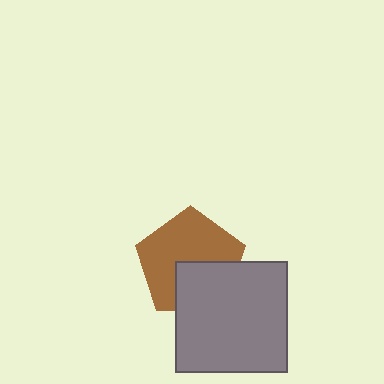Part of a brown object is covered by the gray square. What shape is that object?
It is a pentagon.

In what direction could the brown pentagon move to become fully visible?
The brown pentagon could move up. That would shift it out from behind the gray square entirely.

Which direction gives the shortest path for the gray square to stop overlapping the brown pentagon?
Moving down gives the shortest separation.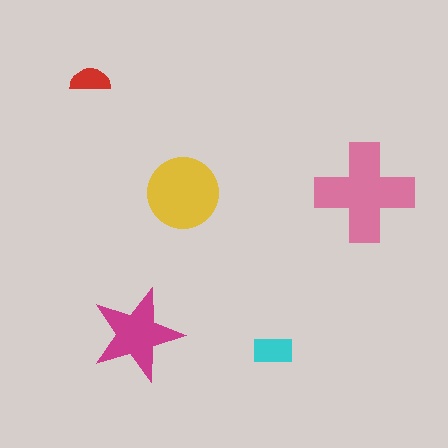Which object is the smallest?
The red semicircle.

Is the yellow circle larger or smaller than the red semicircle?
Larger.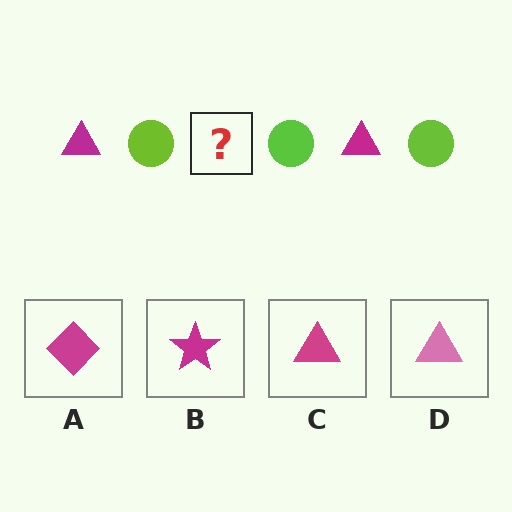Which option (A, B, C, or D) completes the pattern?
C.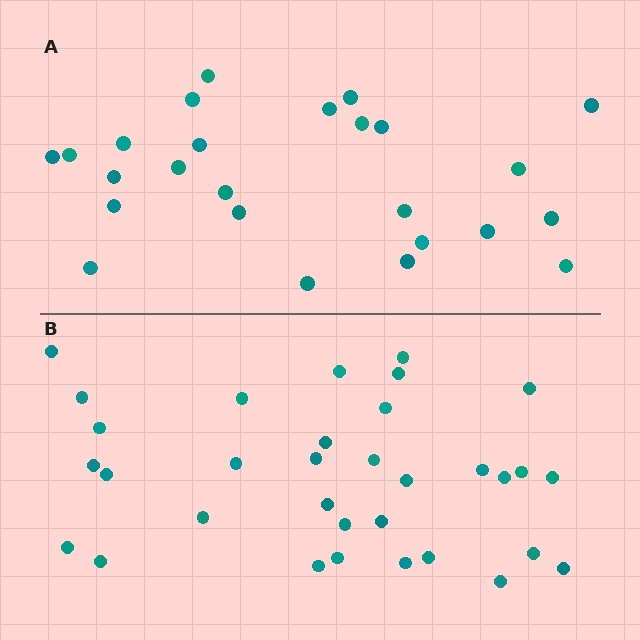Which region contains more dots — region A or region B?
Region B (the bottom region) has more dots.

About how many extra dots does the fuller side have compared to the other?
Region B has roughly 8 or so more dots than region A.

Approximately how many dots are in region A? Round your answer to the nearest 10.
About 20 dots. (The exact count is 25, which rounds to 20.)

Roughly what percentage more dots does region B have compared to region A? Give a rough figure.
About 30% more.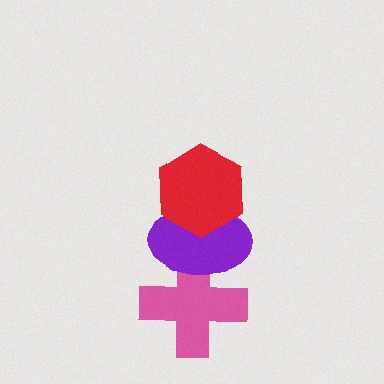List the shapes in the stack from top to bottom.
From top to bottom: the red hexagon, the purple ellipse, the pink cross.